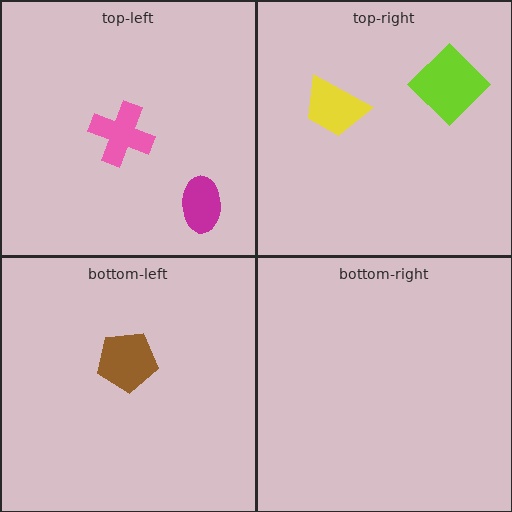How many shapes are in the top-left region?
2.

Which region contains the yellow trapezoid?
The top-right region.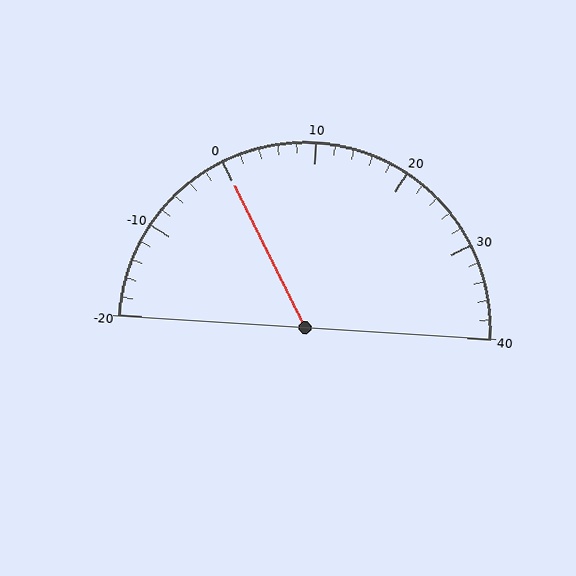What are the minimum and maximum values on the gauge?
The gauge ranges from -20 to 40.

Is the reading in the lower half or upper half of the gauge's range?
The reading is in the lower half of the range (-20 to 40).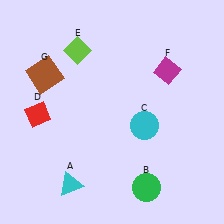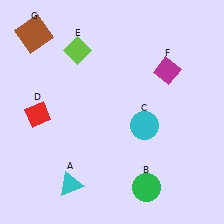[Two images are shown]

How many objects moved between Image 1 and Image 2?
1 object moved between the two images.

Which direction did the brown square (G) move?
The brown square (G) moved up.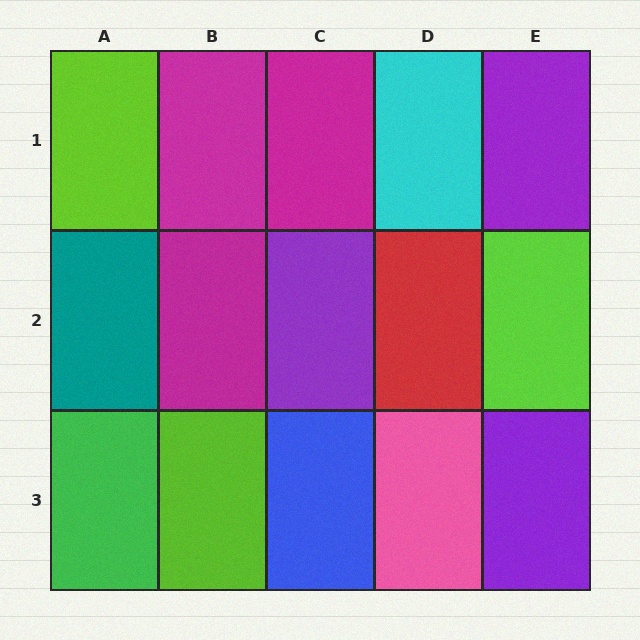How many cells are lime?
3 cells are lime.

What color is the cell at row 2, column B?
Magenta.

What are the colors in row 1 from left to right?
Lime, magenta, magenta, cyan, purple.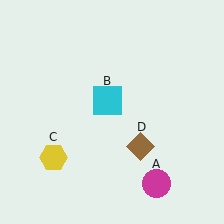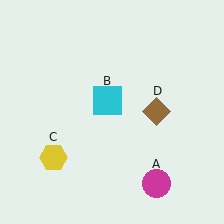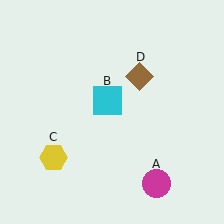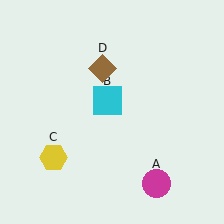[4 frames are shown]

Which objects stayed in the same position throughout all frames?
Magenta circle (object A) and cyan square (object B) and yellow hexagon (object C) remained stationary.